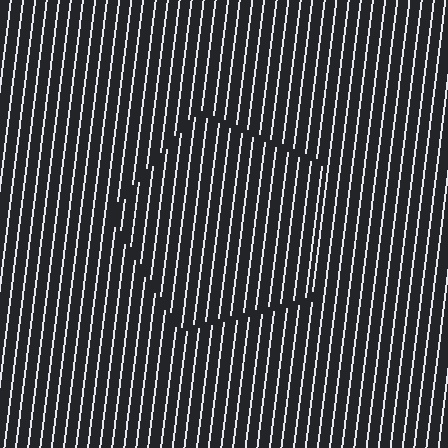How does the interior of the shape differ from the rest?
The interior of the shape contains the same grating, shifted by half a period — the contour is defined by the phase discontinuity where line-ends from the inner and outer gratings abut.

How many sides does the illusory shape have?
5 sides — the line-ends trace a pentagon.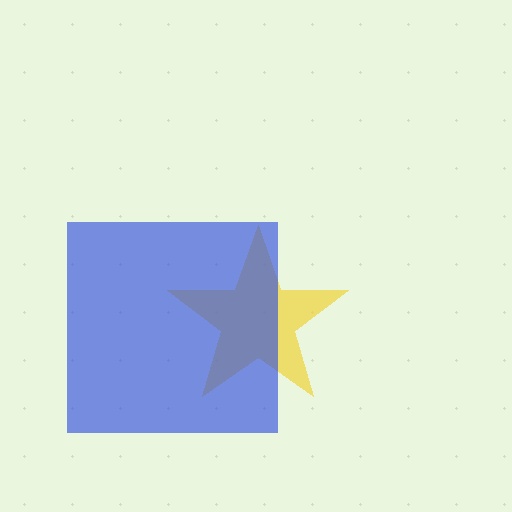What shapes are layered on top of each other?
The layered shapes are: a yellow star, a blue square.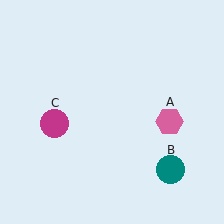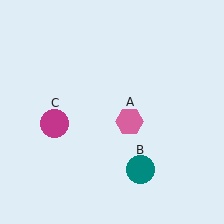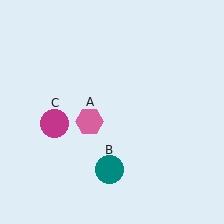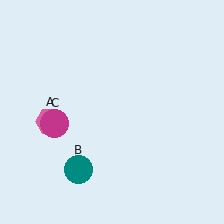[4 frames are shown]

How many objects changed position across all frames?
2 objects changed position: pink hexagon (object A), teal circle (object B).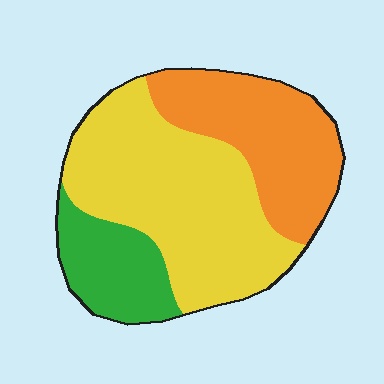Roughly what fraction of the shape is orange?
Orange covers about 30% of the shape.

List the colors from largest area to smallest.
From largest to smallest: yellow, orange, green.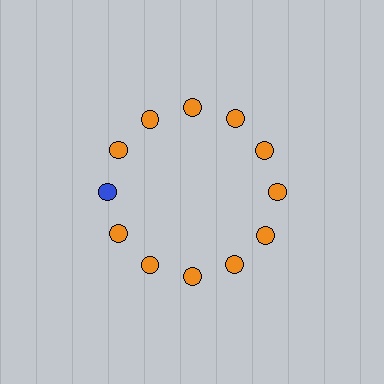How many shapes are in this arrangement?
There are 12 shapes arranged in a ring pattern.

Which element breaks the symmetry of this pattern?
The blue circle at roughly the 9 o'clock position breaks the symmetry. All other shapes are orange circles.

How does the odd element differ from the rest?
It has a different color: blue instead of orange.